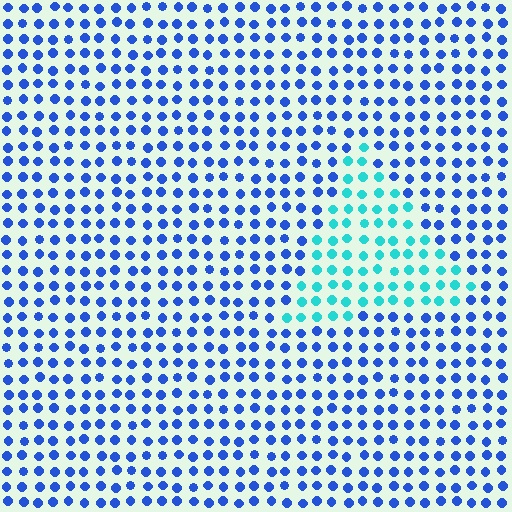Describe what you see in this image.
The image is filled with small blue elements in a uniform arrangement. A triangle-shaped region is visible where the elements are tinted to a slightly different hue, forming a subtle color boundary.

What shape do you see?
I see a triangle.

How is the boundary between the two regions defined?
The boundary is defined purely by a slight shift in hue (about 47 degrees). Spacing, size, and orientation are identical on both sides.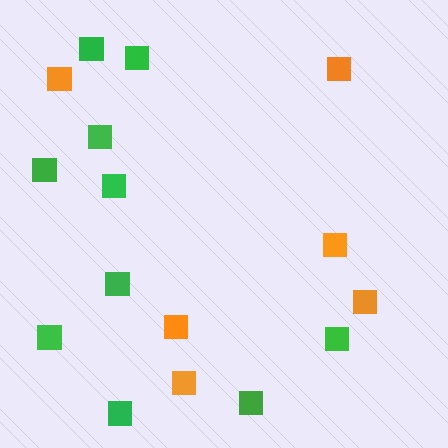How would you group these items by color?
There are 2 groups: one group of green squares (10) and one group of orange squares (6).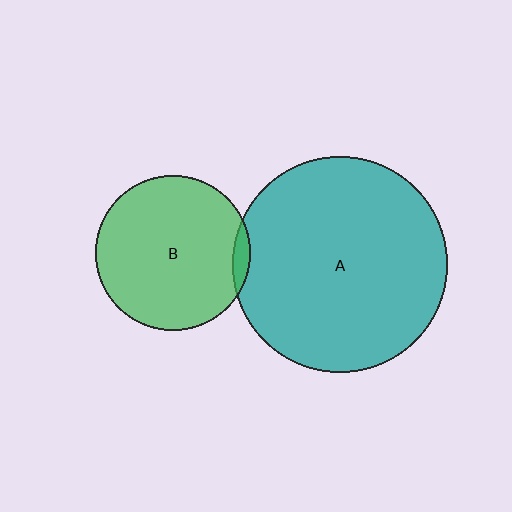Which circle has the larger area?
Circle A (teal).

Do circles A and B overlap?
Yes.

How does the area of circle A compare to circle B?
Approximately 1.9 times.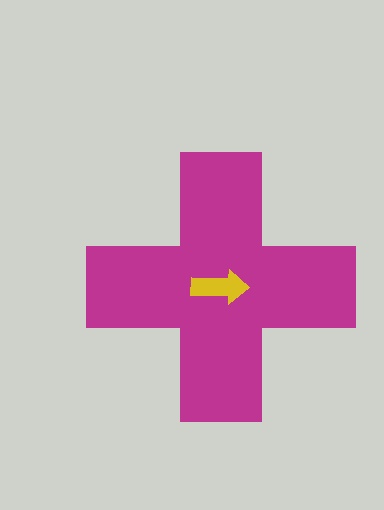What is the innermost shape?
The yellow arrow.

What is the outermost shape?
The magenta cross.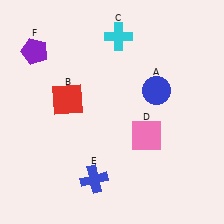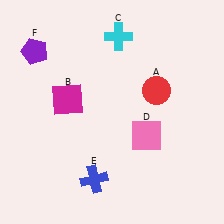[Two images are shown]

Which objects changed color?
A changed from blue to red. B changed from red to magenta.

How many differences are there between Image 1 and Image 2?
There are 2 differences between the two images.